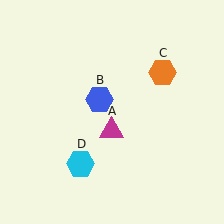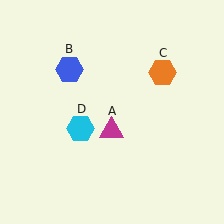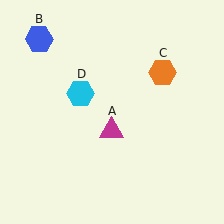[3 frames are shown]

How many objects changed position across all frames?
2 objects changed position: blue hexagon (object B), cyan hexagon (object D).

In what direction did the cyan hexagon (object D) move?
The cyan hexagon (object D) moved up.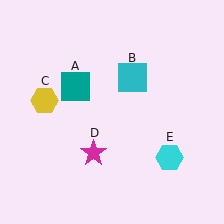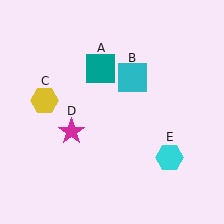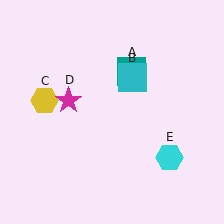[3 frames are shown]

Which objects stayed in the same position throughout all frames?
Cyan square (object B) and yellow hexagon (object C) and cyan hexagon (object E) remained stationary.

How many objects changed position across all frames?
2 objects changed position: teal square (object A), magenta star (object D).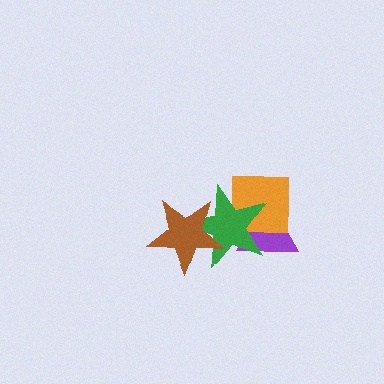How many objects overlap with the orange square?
2 objects overlap with the orange square.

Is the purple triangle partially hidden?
Yes, it is partially covered by another shape.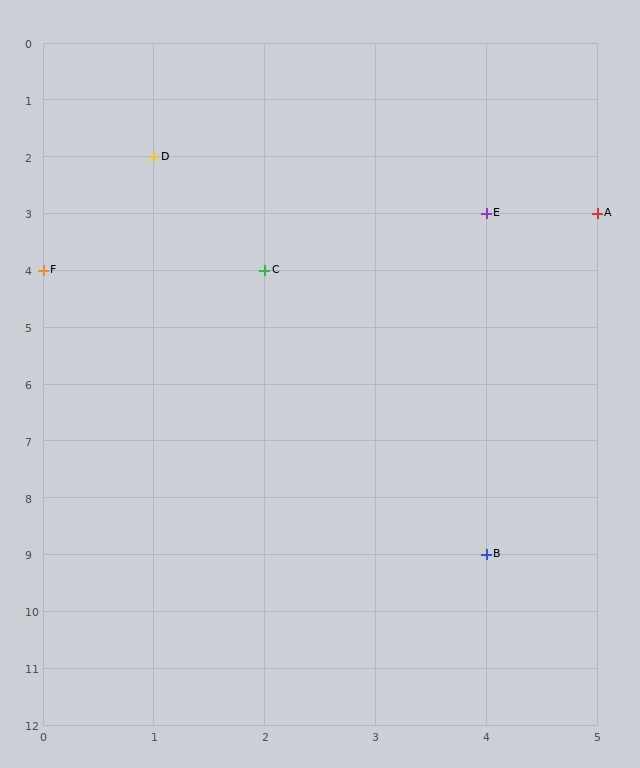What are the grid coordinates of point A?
Point A is at grid coordinates (5, 3).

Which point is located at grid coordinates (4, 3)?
Point E is at (4, 3).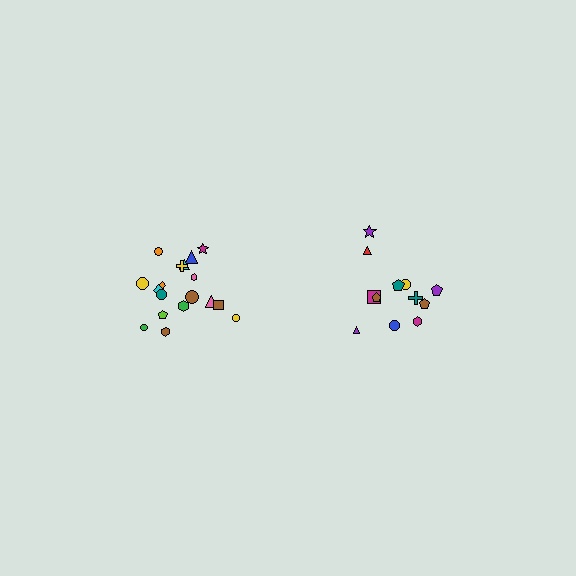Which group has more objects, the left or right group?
The left group.